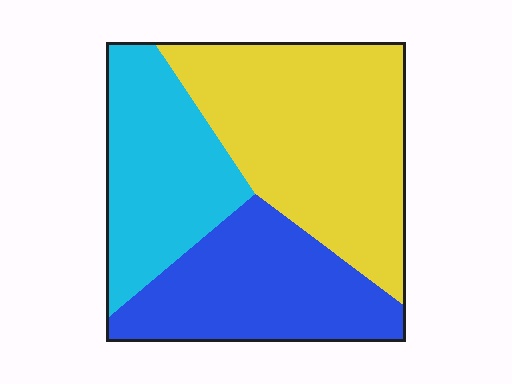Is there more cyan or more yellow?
Yellow.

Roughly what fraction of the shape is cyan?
Cyan covers 27% of the shape.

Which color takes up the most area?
Yellow, at roughly 45%.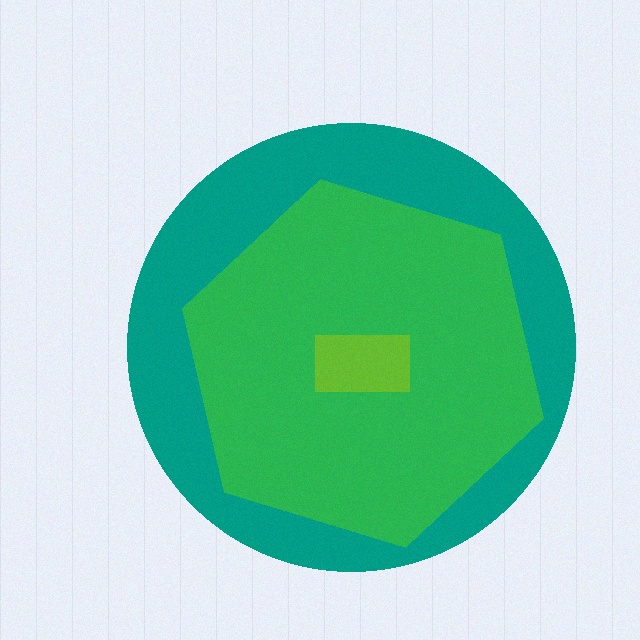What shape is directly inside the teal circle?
The green hexagon.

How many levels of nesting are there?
3.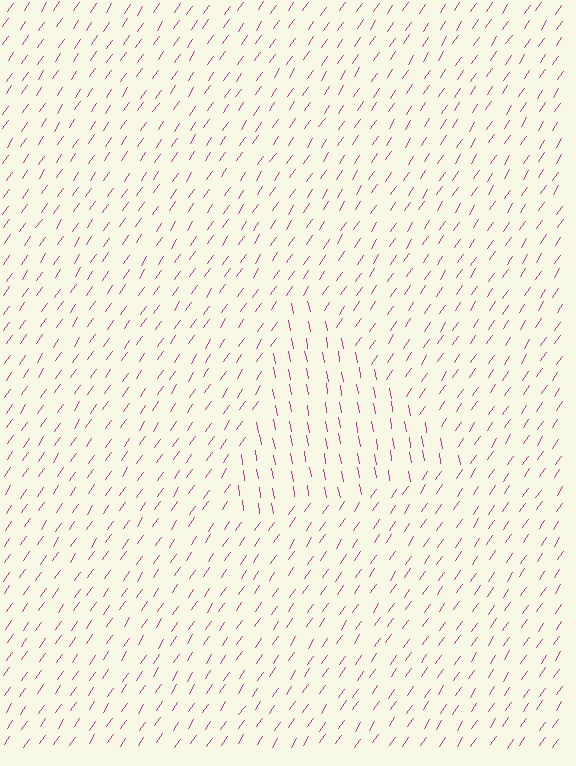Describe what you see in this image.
The image is filled with small magenta line segments. A triangle region in the image has lines oriented differently from the surrounding lines, creating a visible texture boundary.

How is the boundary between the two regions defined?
The boundary is defined purely by a change in line orientation (approximately 45 degrees difference). All lines are the same color and thickness.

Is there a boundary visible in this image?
Yes, there is a texture boundary formed by a change in line orientation.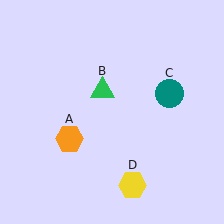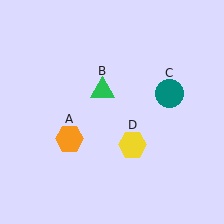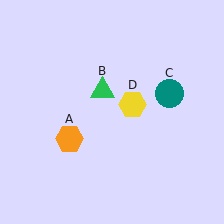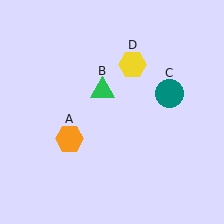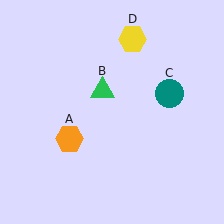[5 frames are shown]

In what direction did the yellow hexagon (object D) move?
The yellow hexagon (object D) moved up.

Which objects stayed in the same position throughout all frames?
Orange hexagon (object A) and green triangle (object B) and teal circle (object C) remained stationary.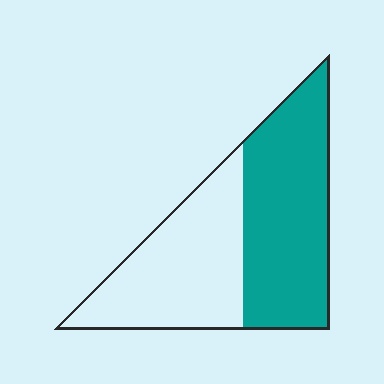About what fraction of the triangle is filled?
About one half (1/2).